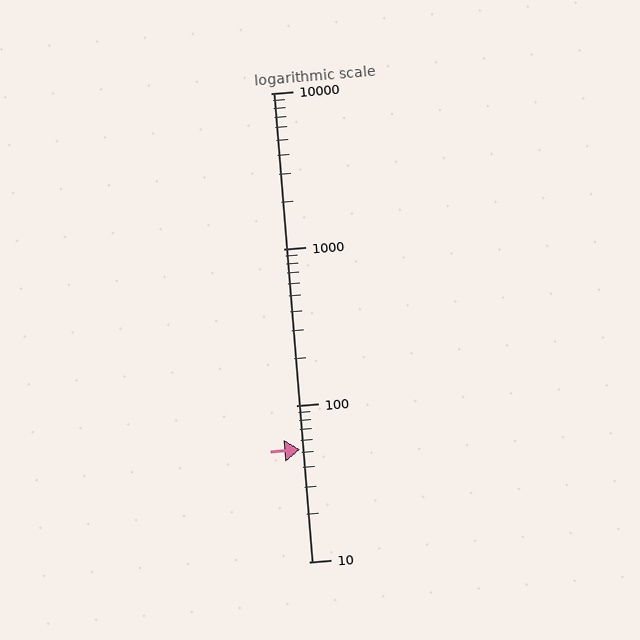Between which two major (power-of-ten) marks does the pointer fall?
The pointer is between 10 and 100.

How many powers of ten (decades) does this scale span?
The scale spans 3 decades, from 10 to 10000.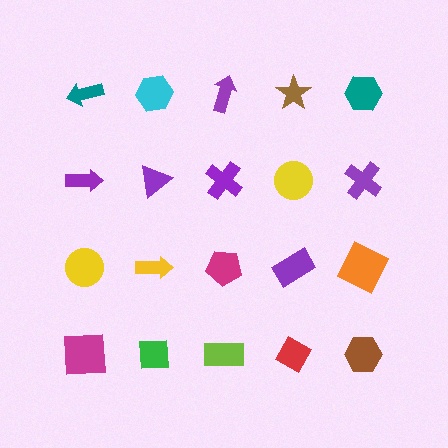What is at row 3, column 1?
A yellow circle.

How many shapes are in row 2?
5 shapes.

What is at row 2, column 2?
A purple triangle.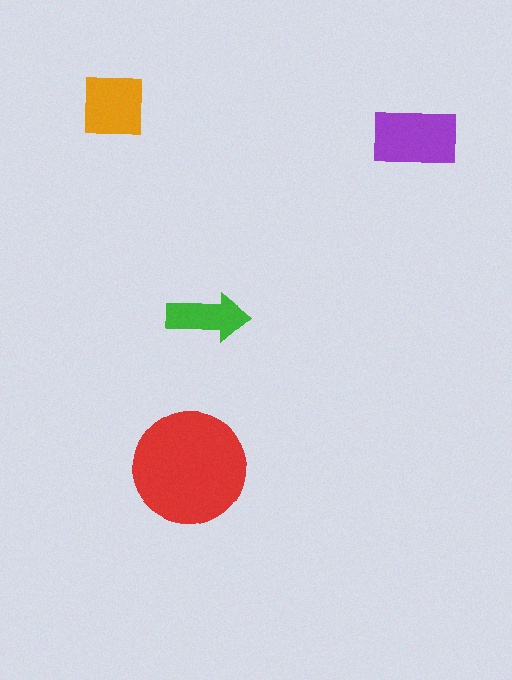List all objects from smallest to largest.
The green arrow, the orange square, the purple rectangle, the red circle.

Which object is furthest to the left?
The orange square is leftmost.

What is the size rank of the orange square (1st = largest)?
3rd.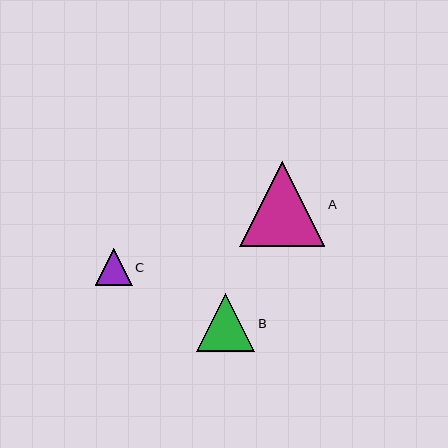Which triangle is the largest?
Triangle A is the largest with a size of approximately 85 pixels.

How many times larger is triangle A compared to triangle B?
Triangle A is approximately 1.5 times the size of triangle B.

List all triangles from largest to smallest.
From largest to smallest: A, B, C.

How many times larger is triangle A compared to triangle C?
Triangle A is approximately 2.3 times the size of triangle C.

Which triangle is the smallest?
Triangle C is the smallest with a size of approximately 37 pixels.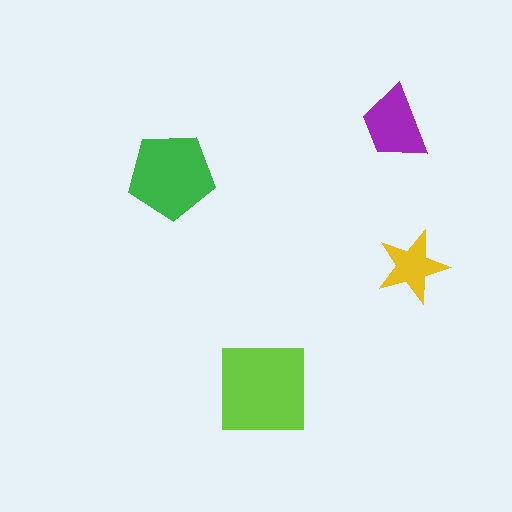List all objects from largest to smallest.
The lime square, the green pentagon, the purple trapezoid, the yellow star.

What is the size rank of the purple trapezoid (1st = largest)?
3rd.